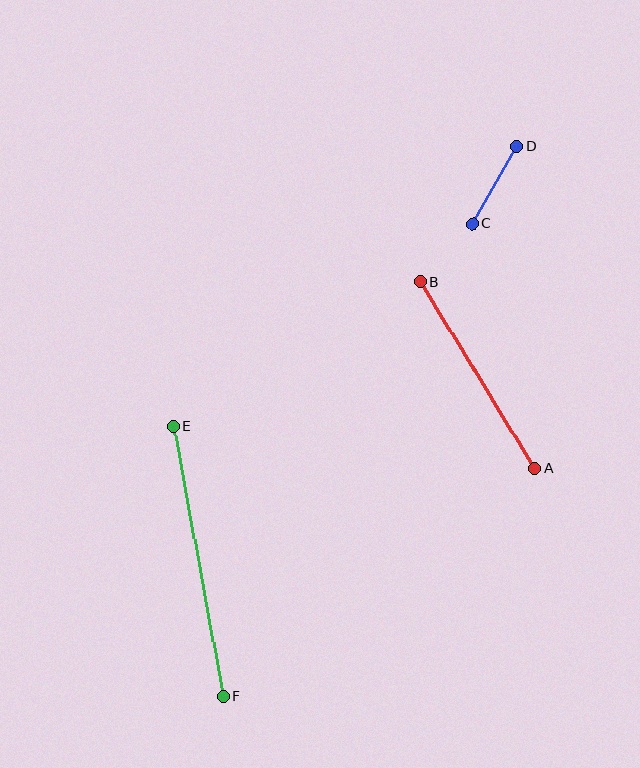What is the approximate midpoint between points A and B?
The midpoint is at approximately (477, 375) pixels.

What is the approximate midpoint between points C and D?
The midpoint is at approximately (495, 185) pixels.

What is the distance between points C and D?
The distance is approximately 89 pixels.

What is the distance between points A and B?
The distance is approximately 219 pixels.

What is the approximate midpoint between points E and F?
The midpoint is at approximately (199, 562) pixels.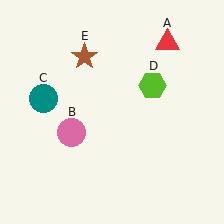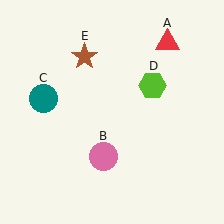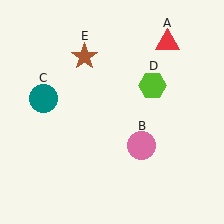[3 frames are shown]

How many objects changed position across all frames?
1 object changed position: pink circle (object B).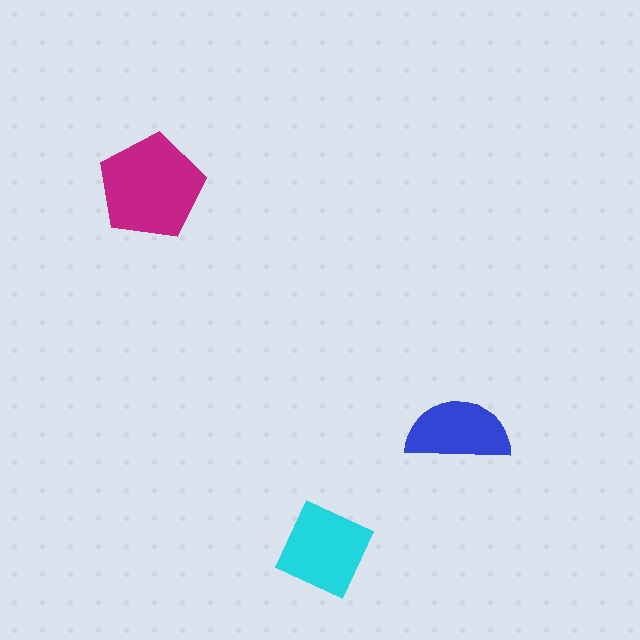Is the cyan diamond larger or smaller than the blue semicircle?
Larger.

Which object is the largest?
The magenta pentagon.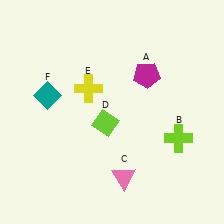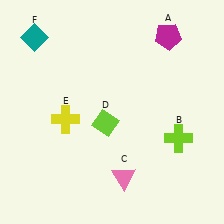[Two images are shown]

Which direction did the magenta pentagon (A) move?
The magenta pentagon (A) moved up.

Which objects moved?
The objects that moved are: the magenta pentagon (A), the yellow cross (E), the teal diamond (F).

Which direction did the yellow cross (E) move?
The yellow cross (E) moved down.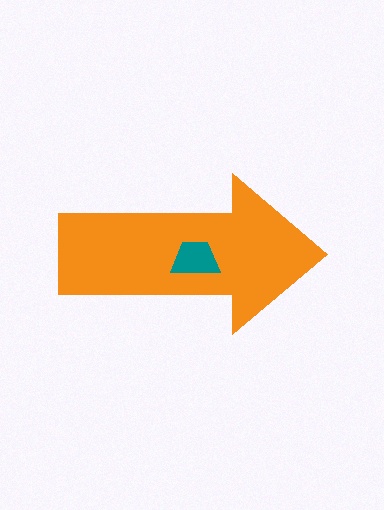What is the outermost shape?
The orange arrow.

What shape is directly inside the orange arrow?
The teal trapezoid.